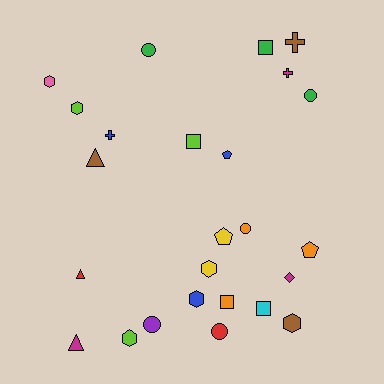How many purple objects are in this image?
There is 1 purple object.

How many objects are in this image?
There are 25 objects.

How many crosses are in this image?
There are 3 crosses.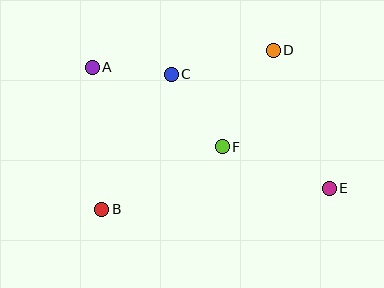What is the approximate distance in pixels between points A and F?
The distance between A and F is approximately 152 pixels.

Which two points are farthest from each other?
Points A and E are farthest from each other.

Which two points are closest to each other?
Points A and C are closest to each other.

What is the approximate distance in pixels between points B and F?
The distance between B and F is approximately 136 pixels.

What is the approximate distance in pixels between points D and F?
The distance between D and F is approximately 109 pixels.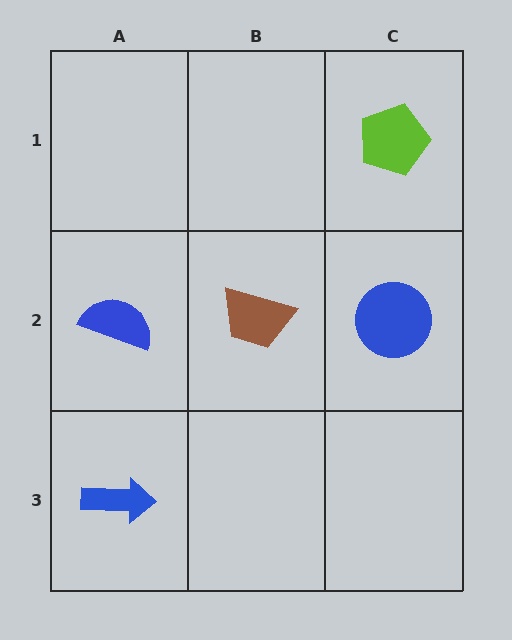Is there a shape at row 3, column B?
No, that cell is empty.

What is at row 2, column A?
A blue semicircle.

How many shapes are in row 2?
3 shapes.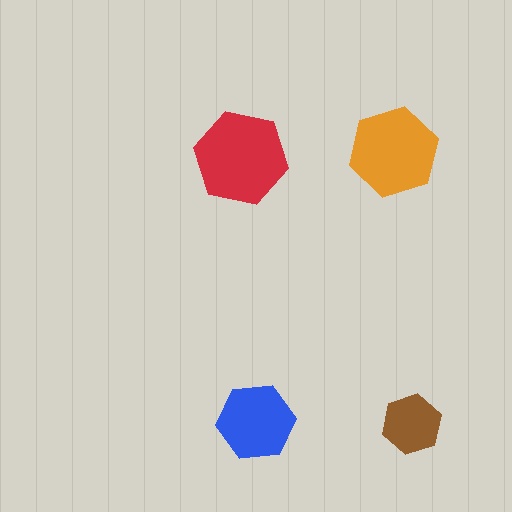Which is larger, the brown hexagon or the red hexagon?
The red one.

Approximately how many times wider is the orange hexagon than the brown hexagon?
About 1.5 times wider.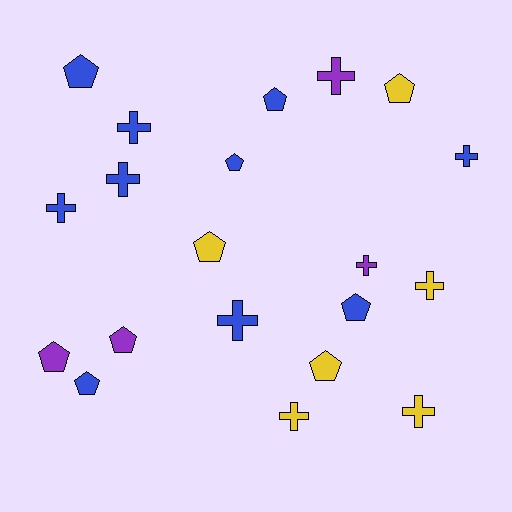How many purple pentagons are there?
There are 2 purple pentagons.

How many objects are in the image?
There are 20 objects.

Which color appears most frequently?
Blue, with 10 objects.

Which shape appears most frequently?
Pentagon, with 10 objects.